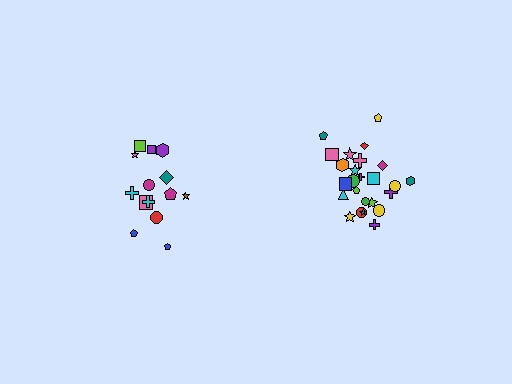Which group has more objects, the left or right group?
The right group.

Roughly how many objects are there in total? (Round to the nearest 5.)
Roughly 40 objects in total.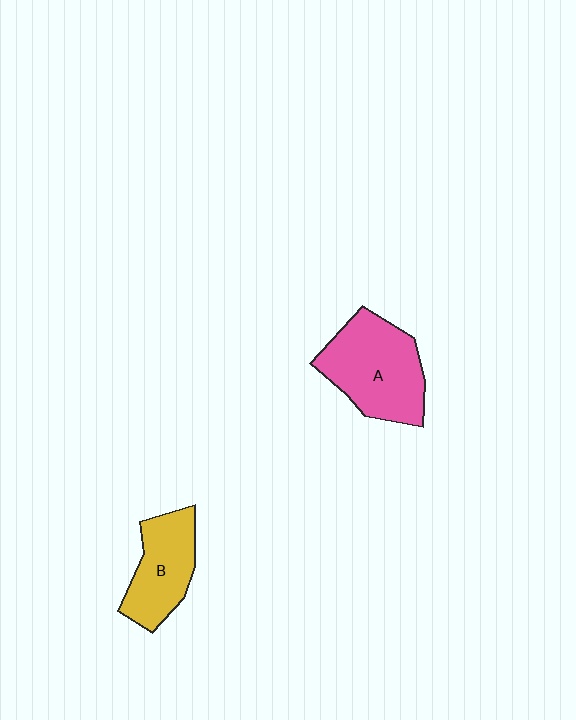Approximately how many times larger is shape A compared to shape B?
Approximately 1.4 times.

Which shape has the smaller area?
Shape B (yellow).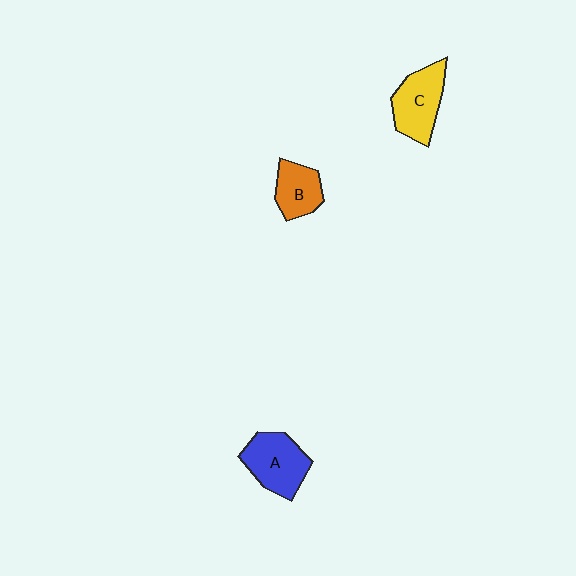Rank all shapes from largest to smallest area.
From largest to smallest: A (blue), C (yellow), B (orange).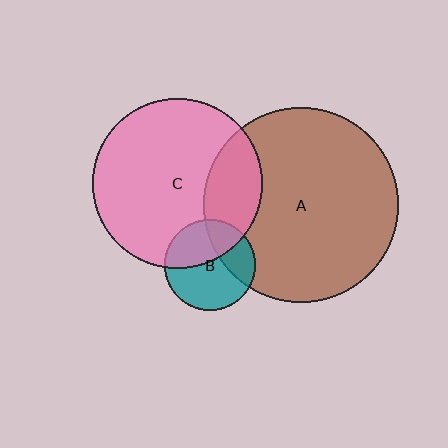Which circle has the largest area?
Circle A (brown).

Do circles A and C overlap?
Yes.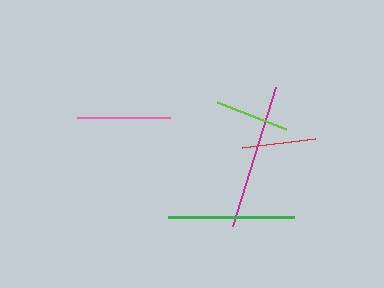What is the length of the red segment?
The red segment is approximately 74 pixels long.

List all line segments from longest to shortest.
From longest to shortest: magenta, green, pink, lime, red.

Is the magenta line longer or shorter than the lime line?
The magenta line is longer than the lime line.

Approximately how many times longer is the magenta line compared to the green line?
The magenta line is approximately 1.1 times the length of the green line.